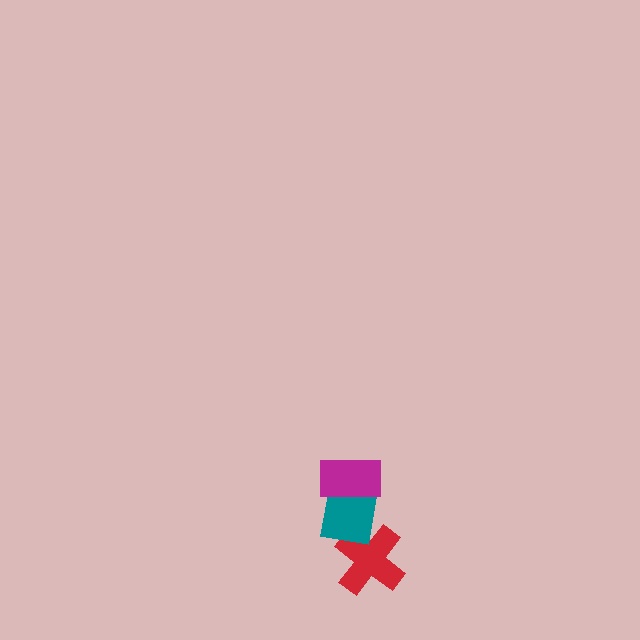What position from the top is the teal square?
The teal square is 2nd from the top.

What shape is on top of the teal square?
The magenta rectangle is on top of the teal square.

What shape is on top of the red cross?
The teal square is on top of the red cross.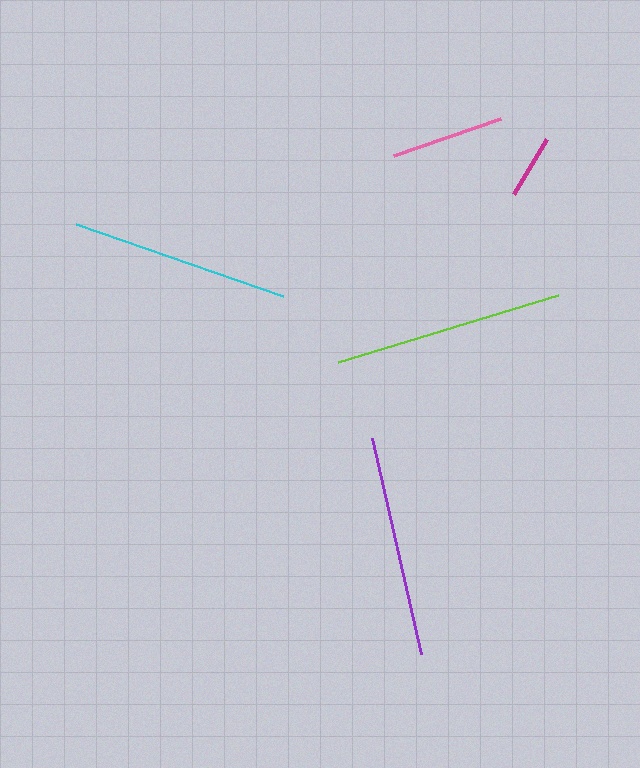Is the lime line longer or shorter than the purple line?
The lime line is longer than the purple line.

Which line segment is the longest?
The lime line is the longest at approximately 230 pixels.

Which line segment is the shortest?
The magenta line is the shortest at approximately 65 pixels.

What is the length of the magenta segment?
The magenta segment is approximately 65 pixels long.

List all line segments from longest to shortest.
From longest to shortest: lime, purple, cyan, pink, magenta.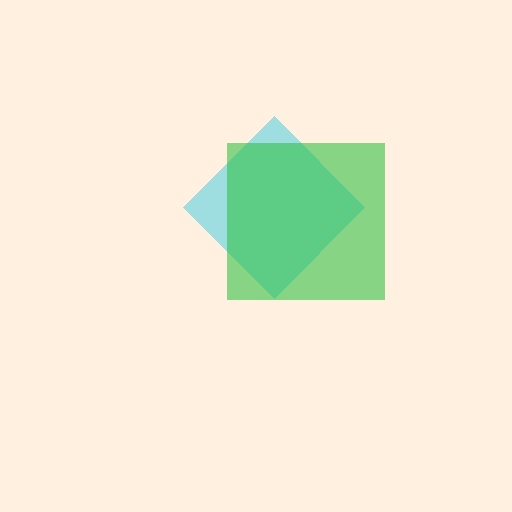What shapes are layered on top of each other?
The layered shapes are: a cyan diamond, a green square.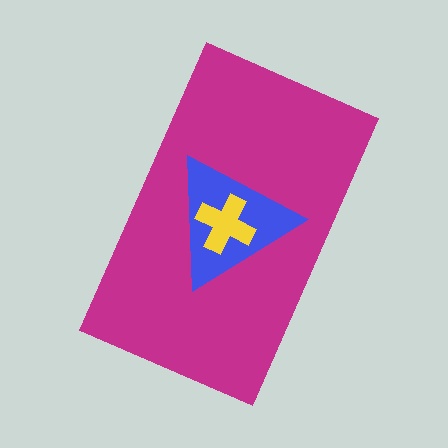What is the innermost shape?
The yellow cross.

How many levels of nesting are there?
3.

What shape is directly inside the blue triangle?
The yellow cross.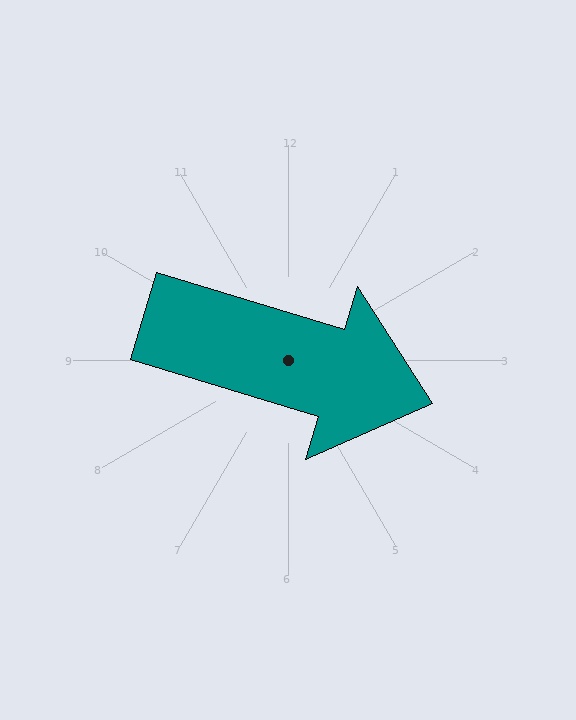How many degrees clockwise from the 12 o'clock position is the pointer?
Approximately 107 degrees.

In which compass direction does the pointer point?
East.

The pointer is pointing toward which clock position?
Roughly 4 o'clock.